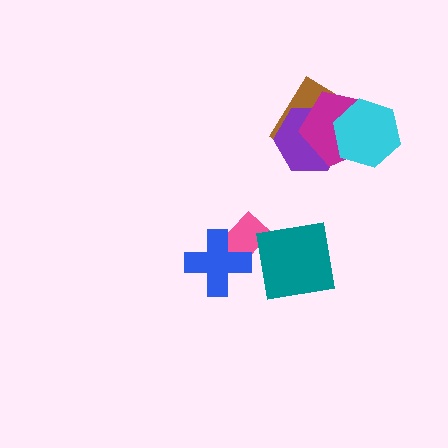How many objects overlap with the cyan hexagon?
3 objects overlap with the cyan hexagon.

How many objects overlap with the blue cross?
1 object overlaps with the blue cross.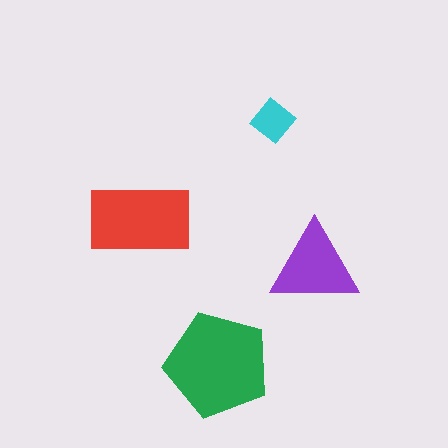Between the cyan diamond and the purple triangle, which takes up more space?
The purple triangle.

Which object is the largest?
The green pentagon.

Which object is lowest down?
The green pentagon is bottommost.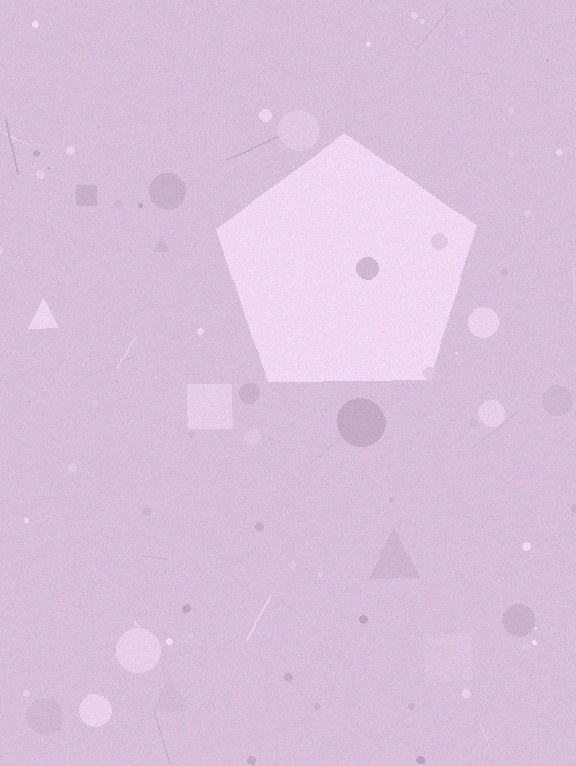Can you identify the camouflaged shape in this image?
The camouflaged shape is a pentagon.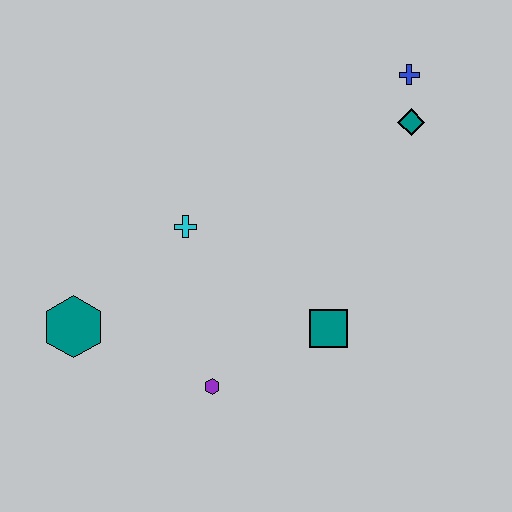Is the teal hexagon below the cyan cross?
Yes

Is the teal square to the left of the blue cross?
Yes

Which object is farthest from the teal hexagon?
The blue cross is farthest from the teal hexagon.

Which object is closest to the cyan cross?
The teal hexagon is closest to the cyan cross.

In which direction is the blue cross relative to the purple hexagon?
The blue cross is above the purple hexagon.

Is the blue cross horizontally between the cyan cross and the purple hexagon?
No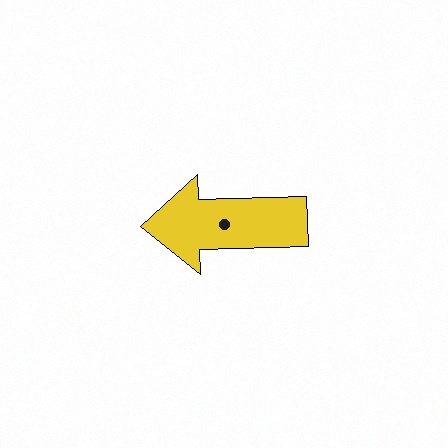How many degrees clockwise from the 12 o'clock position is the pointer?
Approximately 268 degrees.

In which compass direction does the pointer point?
West.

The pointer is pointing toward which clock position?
Roughly 9 o'clock.